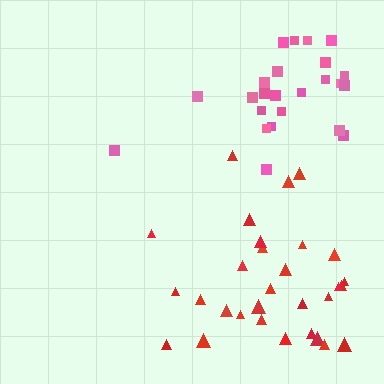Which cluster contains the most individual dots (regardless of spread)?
Red (30).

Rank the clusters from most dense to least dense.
red, pink.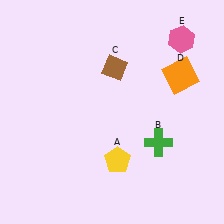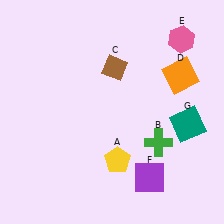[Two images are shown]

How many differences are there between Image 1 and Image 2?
There are 2 differences between the two images.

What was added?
A purple square (F), a teal square (G) were added in Image 2.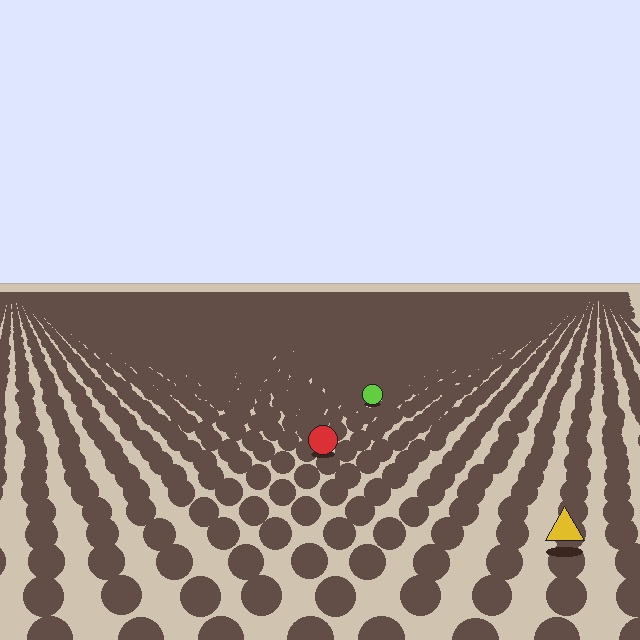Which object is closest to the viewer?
The yellow triangle is closest. The texture marks near it are larger and more spread out.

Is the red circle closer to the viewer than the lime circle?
Yes. The red circle is closer — you can tell from the texture gradient: the ground texture is coarser near it.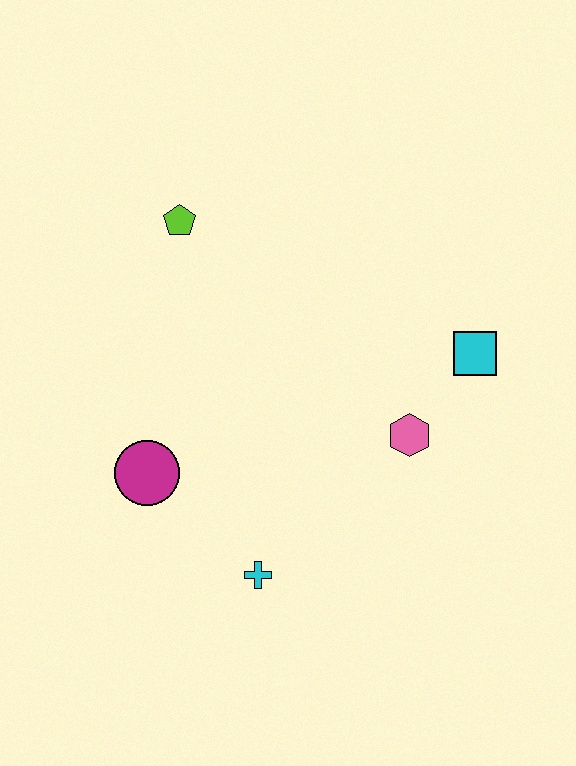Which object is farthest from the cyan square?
The magenta circle is farthest from the cyan square.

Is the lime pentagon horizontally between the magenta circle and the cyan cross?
Yes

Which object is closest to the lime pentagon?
The magenta circle is closest to the lime pentagon.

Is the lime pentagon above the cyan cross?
Yes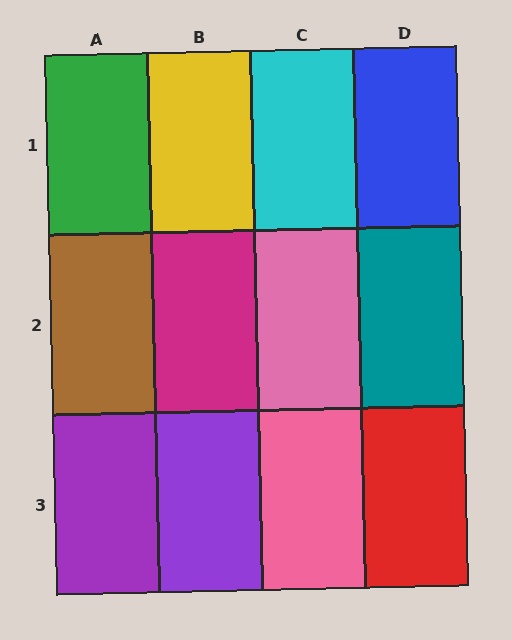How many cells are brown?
1 cell is brown.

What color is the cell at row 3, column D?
Red.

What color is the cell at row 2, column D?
Teal.